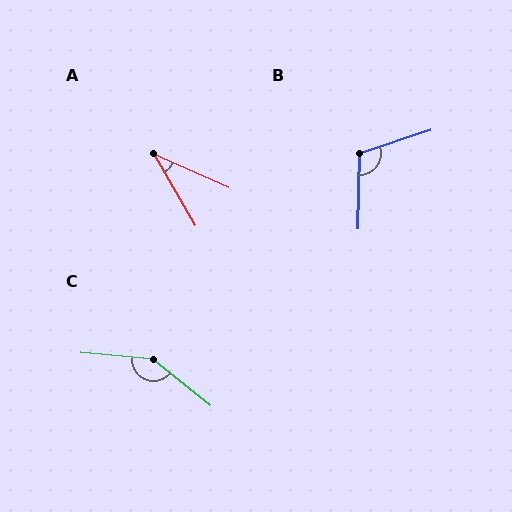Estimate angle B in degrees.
Approximately 109 degrees.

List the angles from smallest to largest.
A (36°), B (109°), C (146°).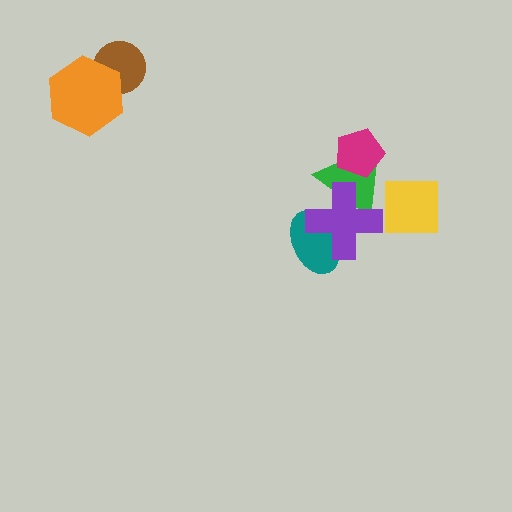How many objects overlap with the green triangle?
2 objects overlap with the green triangle.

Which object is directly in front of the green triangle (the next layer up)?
The magenta pentagon is directly in front of the green triangle.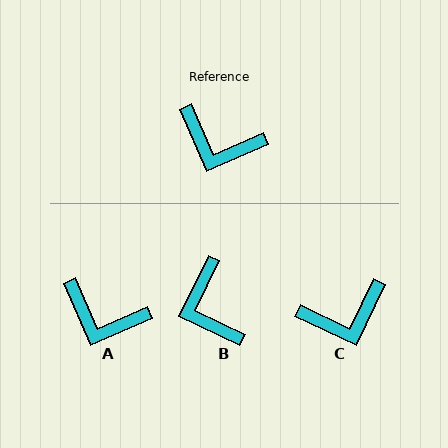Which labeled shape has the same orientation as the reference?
A.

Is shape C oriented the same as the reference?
No, it is off by about 41 degrees.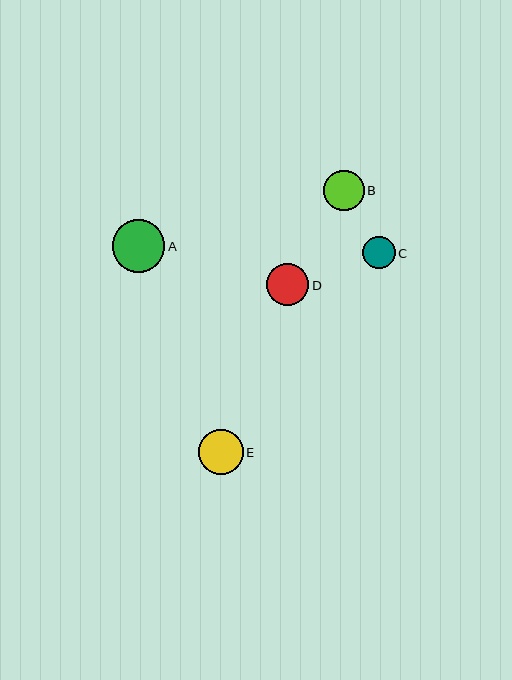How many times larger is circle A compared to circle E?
Circle A is approximately 1.2 times the size of circle E.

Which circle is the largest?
Circle A is the largest with a size of approximately 52 pixels.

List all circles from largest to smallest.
From largest to smallest: A, E, D, B, C.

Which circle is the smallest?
Circle C is the smallest with a size of approximately 32 pixels.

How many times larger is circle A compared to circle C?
Circle A is approximately 1.6 times the size of circle C.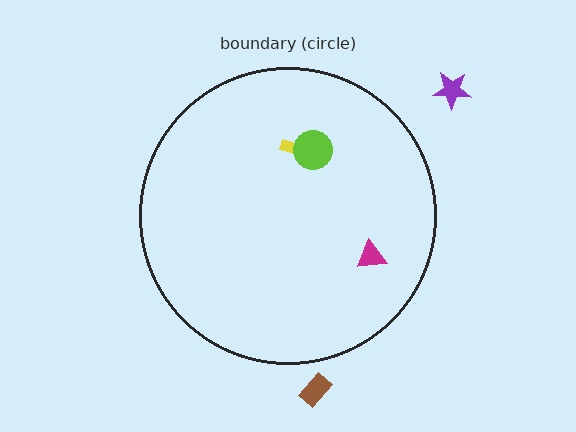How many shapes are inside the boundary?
3 inside, 2 outside.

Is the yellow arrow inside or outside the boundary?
Inside.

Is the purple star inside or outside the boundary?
Outside.